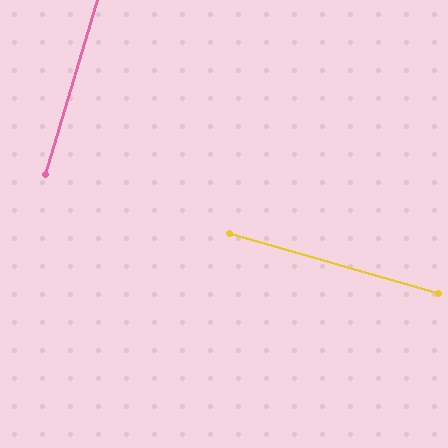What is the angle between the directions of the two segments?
Approximately 89 degrees.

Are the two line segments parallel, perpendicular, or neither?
Perpendicular — they meet at approximately 89°.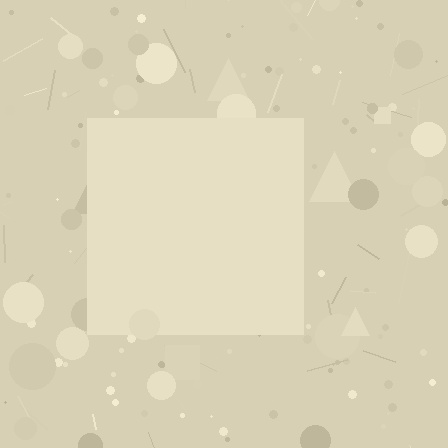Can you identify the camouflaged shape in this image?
The camouflaged shape is a square.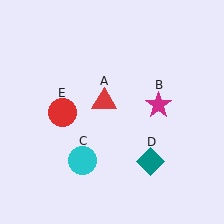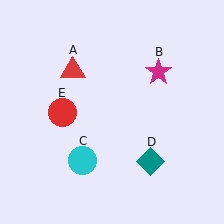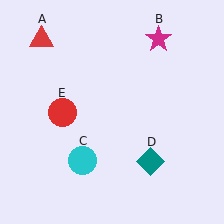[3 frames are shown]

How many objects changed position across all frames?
2 objects changed position: red triangle (object A), magenta star (object B).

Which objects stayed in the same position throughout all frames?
Cyan circle (object C) and teal diamond (object D) and red circle (object E) remained stationary.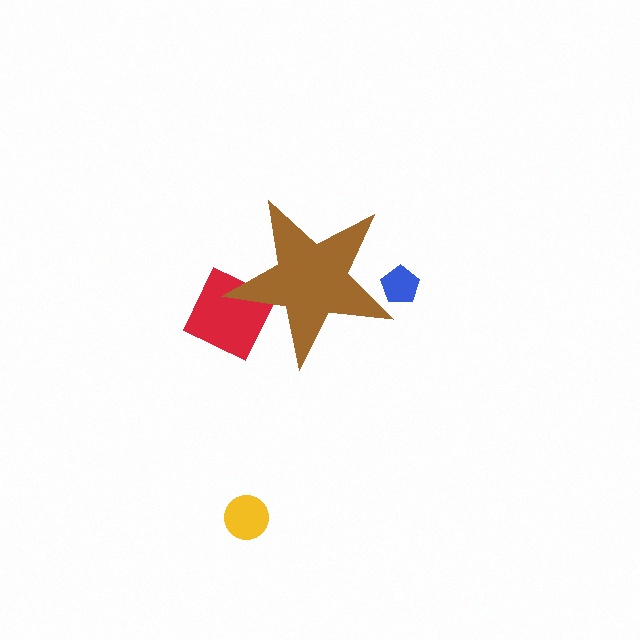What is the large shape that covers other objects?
A brown star.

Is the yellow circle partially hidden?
No, the yellow circle is fully visible.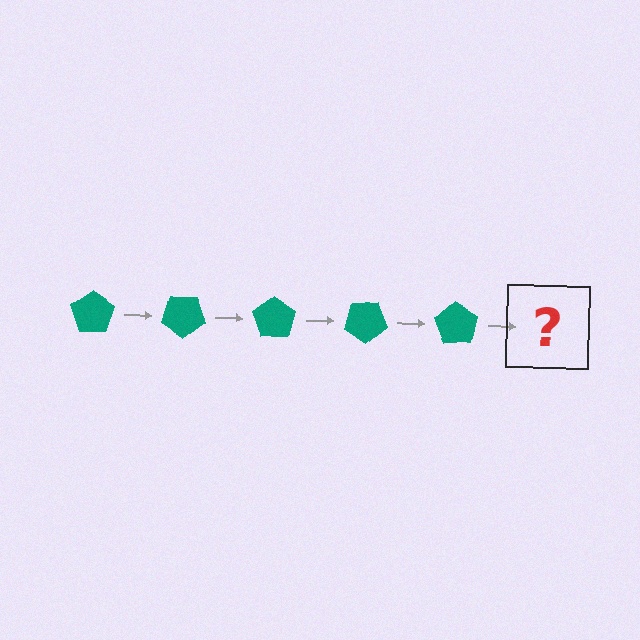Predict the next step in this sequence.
The next step is a teal pentagon rotated 175 degrees.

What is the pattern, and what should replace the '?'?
The pattern is that the pentagon rotates 35 degrees each step. The '?' should be a teal pentagon rotated 175 degrees.